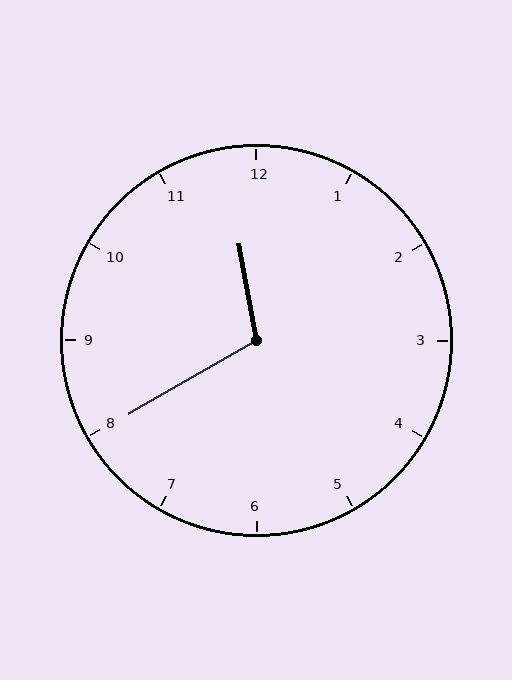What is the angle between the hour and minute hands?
Approximately 110 degrees.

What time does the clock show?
11:40.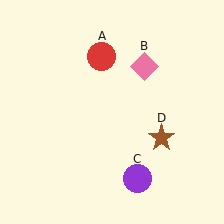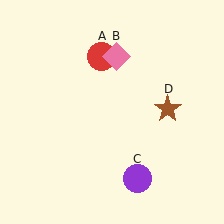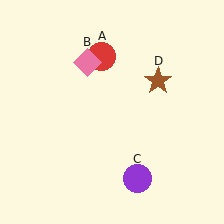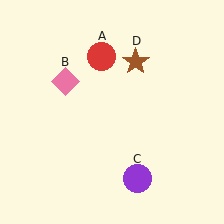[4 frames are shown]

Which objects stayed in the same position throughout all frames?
Red circle (object A) and purple circle (object C) remained stationary.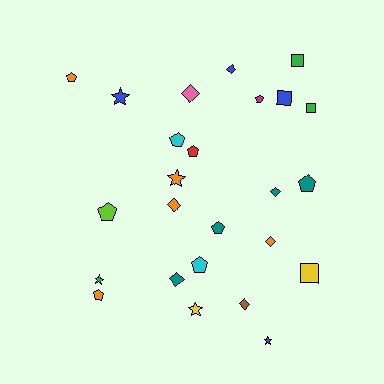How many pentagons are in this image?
There are 9 pentagons.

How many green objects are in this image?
There are 3 green objects.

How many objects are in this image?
There are 25 objects.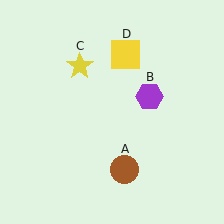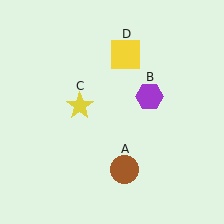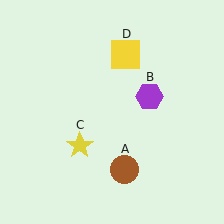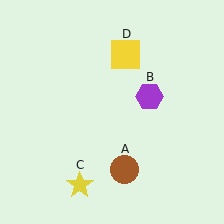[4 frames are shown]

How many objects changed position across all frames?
1 object changed position: yellow star (object C).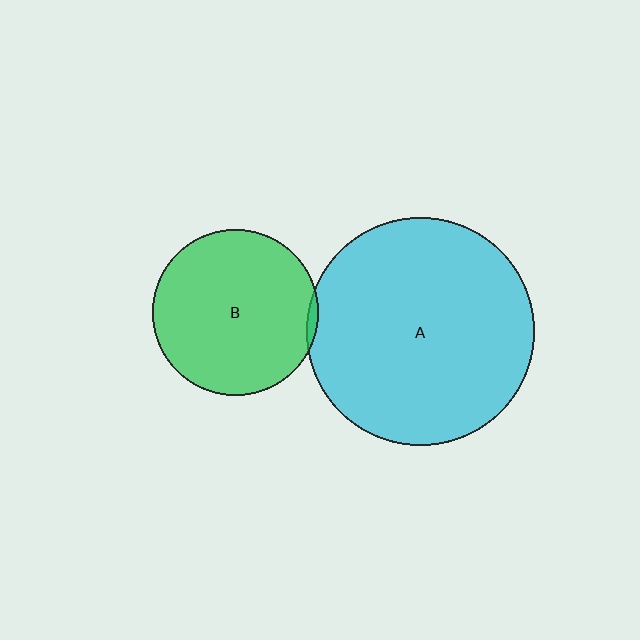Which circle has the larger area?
Circle A (cyan).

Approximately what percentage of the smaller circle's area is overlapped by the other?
Approximately 5%.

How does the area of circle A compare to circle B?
Approximately 1.9 times.